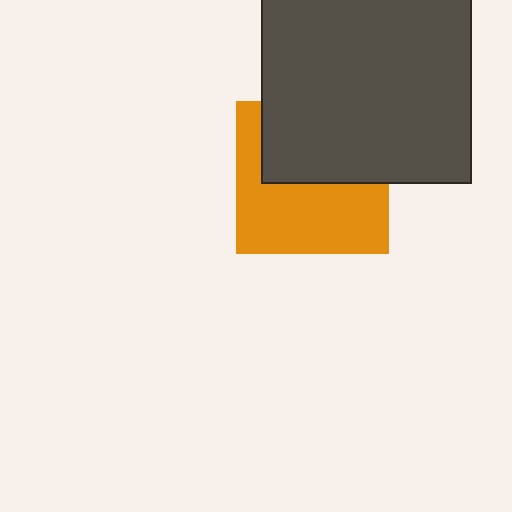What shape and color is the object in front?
The object in front is a dark gray rectangle.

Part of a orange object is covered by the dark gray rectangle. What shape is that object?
It is a square.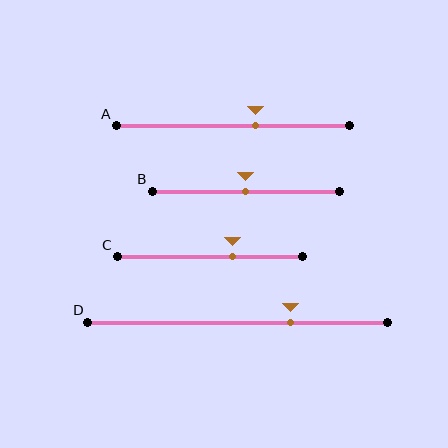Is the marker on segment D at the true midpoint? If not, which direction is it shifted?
No, the marker on segment D is shifted to the right by about 18% of the segment length.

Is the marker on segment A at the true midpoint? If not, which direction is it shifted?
No, the marker on segment A is shifted to the right by about 10% of the segment length.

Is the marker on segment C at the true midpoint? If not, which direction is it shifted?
No, the marker on segment C is shifted to the right by about 12% of the segment length.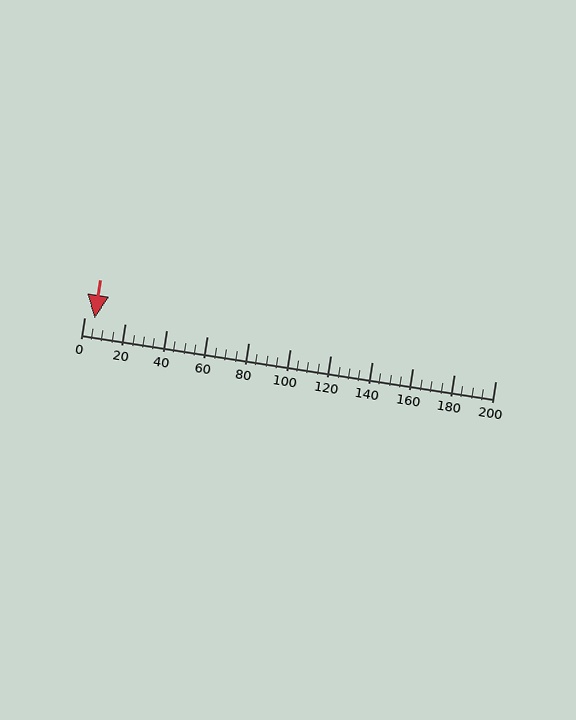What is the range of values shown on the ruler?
The ruler shows values from 0 to 200.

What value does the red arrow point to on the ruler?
The red arrow points to approximately 5.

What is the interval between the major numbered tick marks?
The major tick marks are spaced 20 units apart.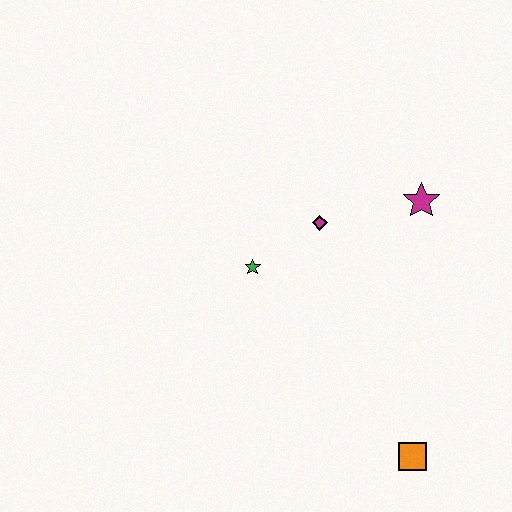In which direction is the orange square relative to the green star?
The orange square is below the green star.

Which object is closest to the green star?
The magenta diamond is closest to the green star.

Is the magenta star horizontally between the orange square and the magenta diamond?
No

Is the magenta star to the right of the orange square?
Yes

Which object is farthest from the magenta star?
The orange square is farthest from the magenta star.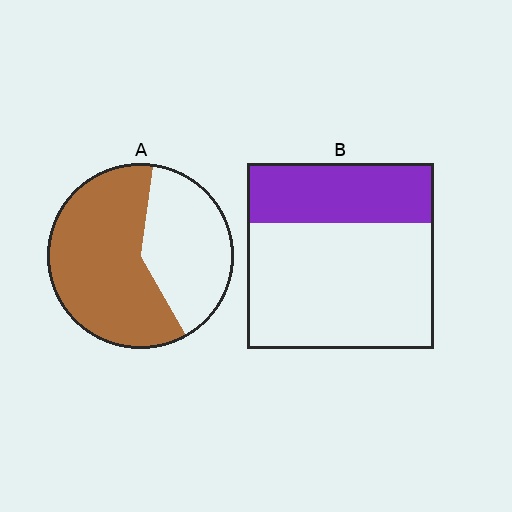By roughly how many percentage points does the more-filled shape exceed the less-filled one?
By roughly 30 percentage points (A over B).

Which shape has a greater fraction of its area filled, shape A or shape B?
Shape A.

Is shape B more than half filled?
No.